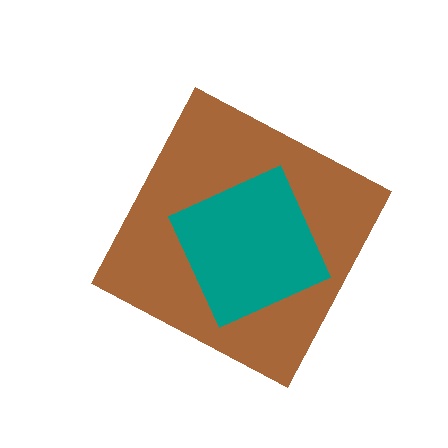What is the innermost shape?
The teal square.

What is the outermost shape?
The brown diamond.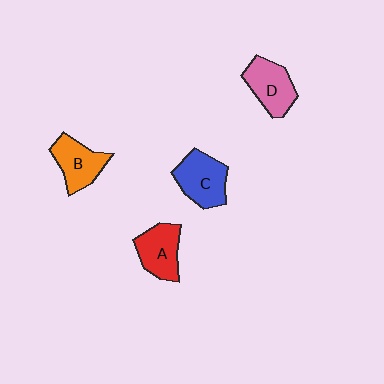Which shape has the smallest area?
Shape B (orange).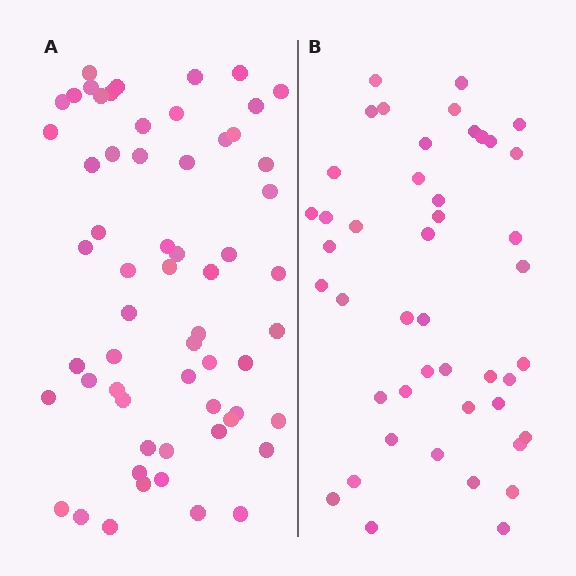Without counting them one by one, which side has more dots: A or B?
Region A (the left region) has more dots.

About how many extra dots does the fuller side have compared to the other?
Region A has approximately 15 more dots than region B.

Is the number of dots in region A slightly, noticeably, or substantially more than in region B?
Region A has noticeably more, but not dramatically so. The ratio is roughly 1.3 to 1.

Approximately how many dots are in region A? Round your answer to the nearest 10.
About 60 dots.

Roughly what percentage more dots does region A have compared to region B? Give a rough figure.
About 35% more.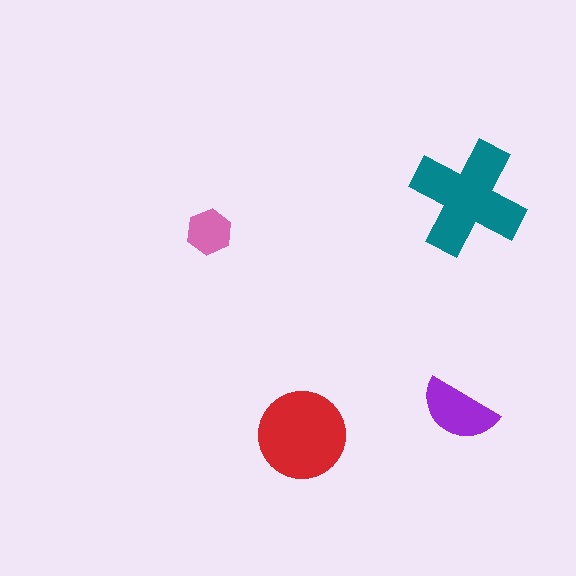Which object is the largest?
The teal cross.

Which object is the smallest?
The pink hexagon.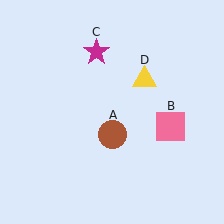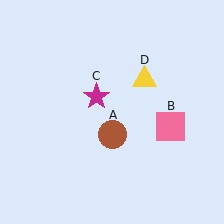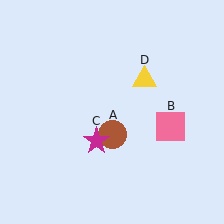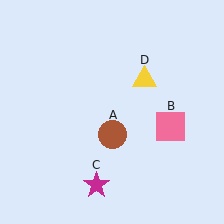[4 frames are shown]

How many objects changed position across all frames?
1 object changed position: magenta star (object C).